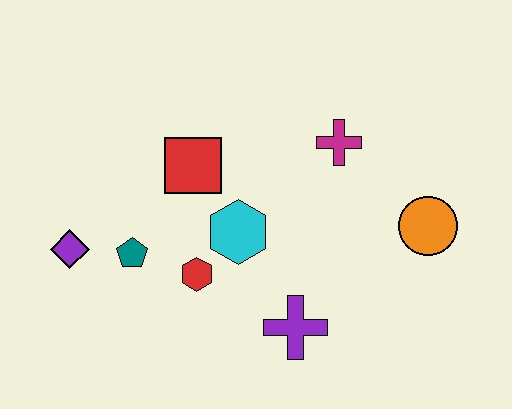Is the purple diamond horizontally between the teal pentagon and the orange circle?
No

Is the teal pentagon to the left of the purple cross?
Yes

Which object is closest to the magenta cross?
The orange circle is closest to the magenta cross.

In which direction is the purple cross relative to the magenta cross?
The purple cross is below the magenta cross.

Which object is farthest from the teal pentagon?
The orange circle is farthest from the teal pentagon.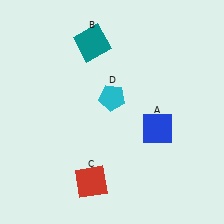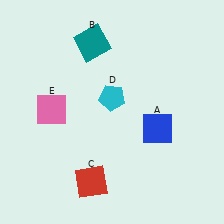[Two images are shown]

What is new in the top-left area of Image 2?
A pink square (E) was added in the top-left area of Image 2.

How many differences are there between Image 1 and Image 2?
There is 1 difference between the two images.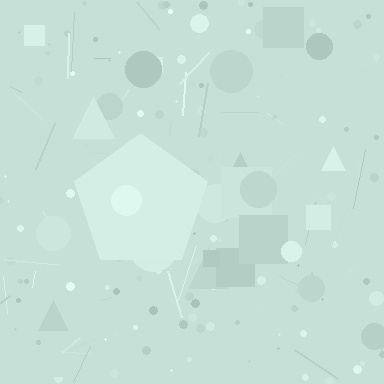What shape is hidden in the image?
A pentagon is hidden in the image.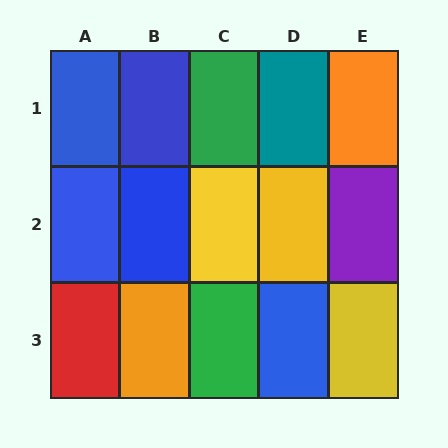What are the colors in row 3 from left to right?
Red, orange, green, blue, yellow.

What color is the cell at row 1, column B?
Blue.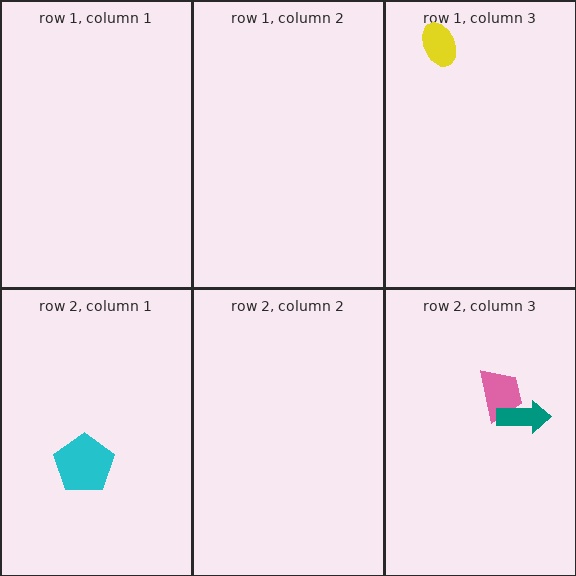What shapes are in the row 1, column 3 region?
The yellow ellipse.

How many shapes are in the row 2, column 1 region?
1.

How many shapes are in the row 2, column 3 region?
2.